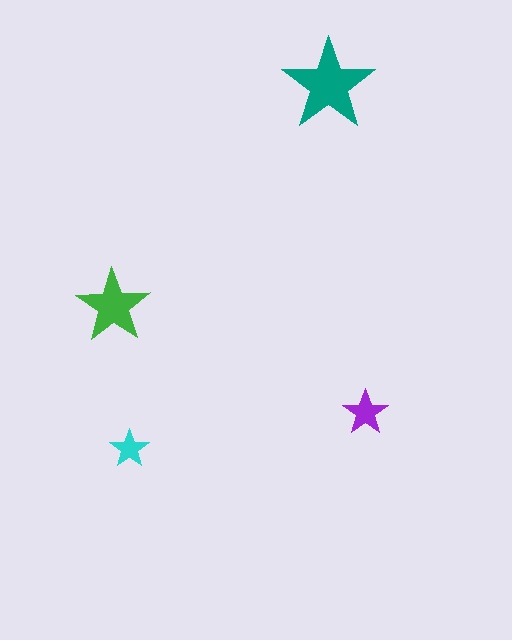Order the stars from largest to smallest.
the teal one, the green one, the purple one, the cyan one.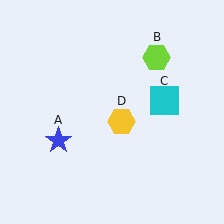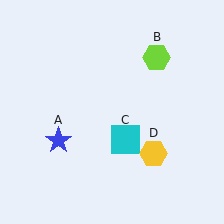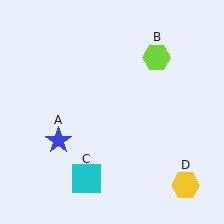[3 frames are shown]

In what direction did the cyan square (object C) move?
The cyan square (object C) moved down and to the left.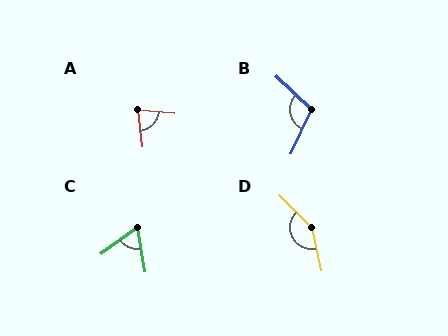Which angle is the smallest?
C, at approximately 63 degrees.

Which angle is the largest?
D, at approximately 148 degrees.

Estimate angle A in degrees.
Approximately 78 degrees.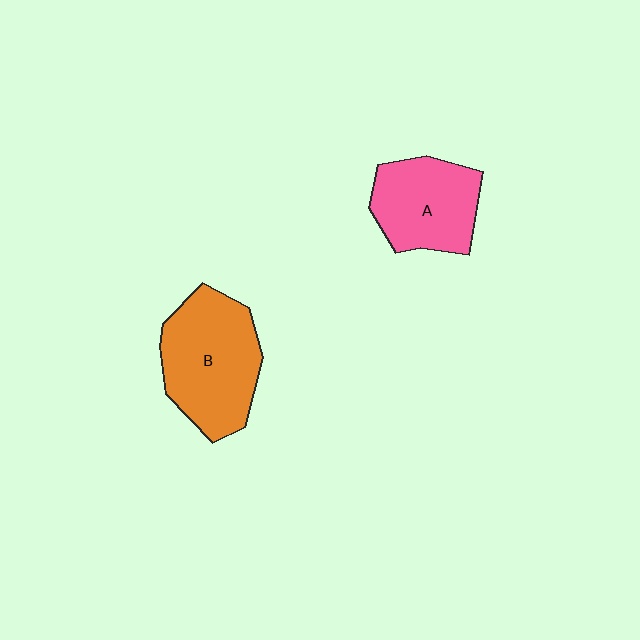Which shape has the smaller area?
Shape A (pink).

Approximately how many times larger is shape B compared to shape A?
Approximately 1.3 times.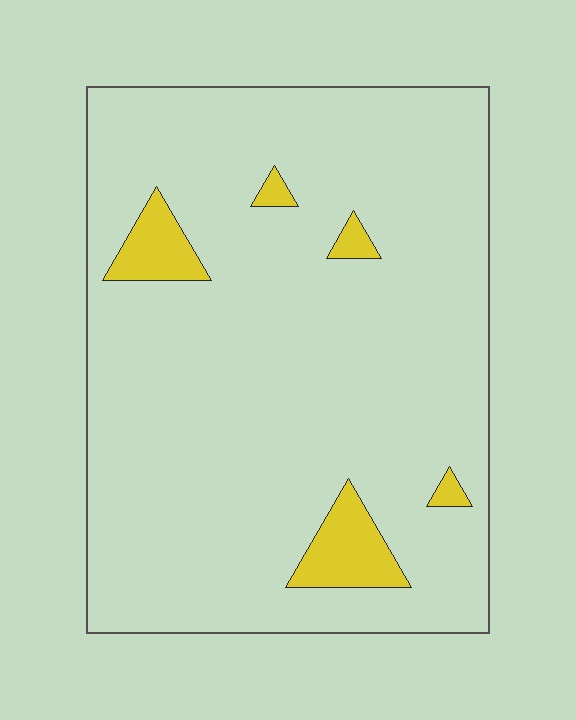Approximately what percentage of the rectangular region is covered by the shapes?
Approximately 5%.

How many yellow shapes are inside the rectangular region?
5.